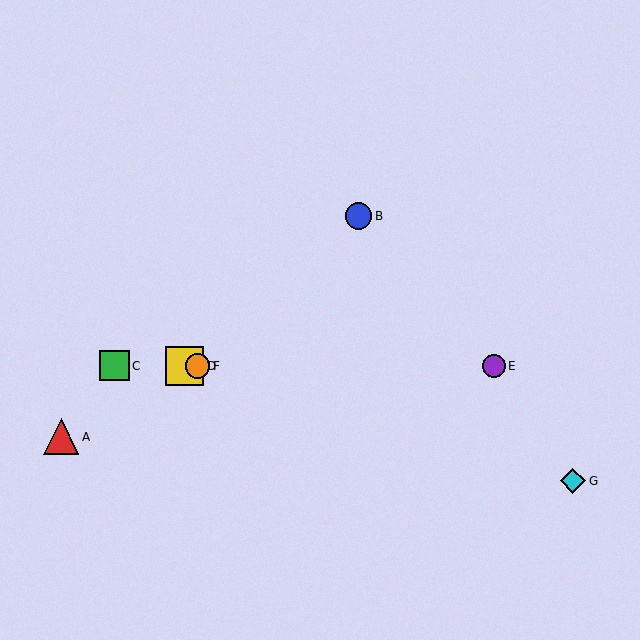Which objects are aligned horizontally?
Objects C, D, E, F are aligned horizontally.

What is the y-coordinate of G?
Object G is at y≈481.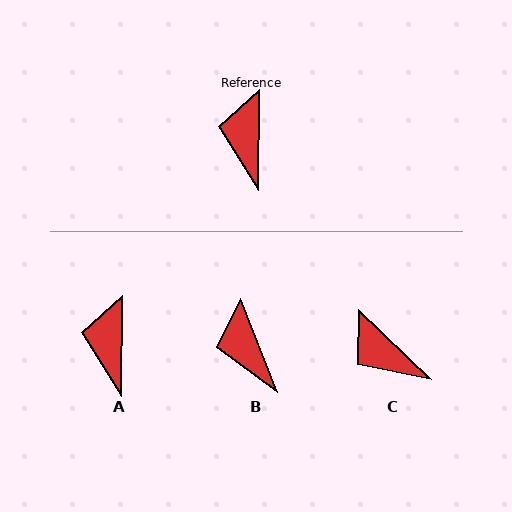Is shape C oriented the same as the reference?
No, it is off by about 47 degrees.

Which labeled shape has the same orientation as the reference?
A.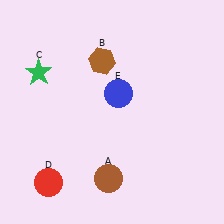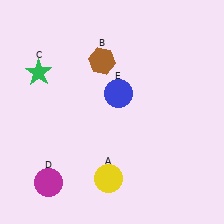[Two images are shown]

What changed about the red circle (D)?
In Image 1, D is red. In Image 2, it changed to magenta.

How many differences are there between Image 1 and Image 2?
There are 2 differences between the two images.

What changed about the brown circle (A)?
In Image 1, A is brown. In Image 2, it changed to yellow.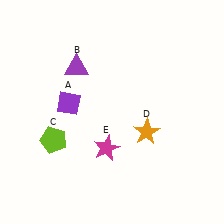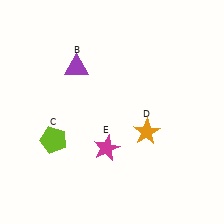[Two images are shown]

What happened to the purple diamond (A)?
The purple diamond (A) was removed in Image 2. It was in the top-left area of Image 1.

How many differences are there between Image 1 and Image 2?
There is 1 difference between the two images.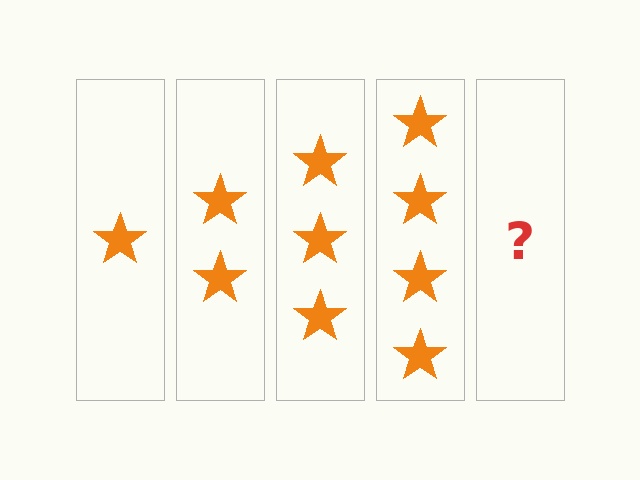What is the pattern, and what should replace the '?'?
The pattern is that each step adds one more star. The '?' should be 5 stars.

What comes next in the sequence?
The next element should be 5 stars.